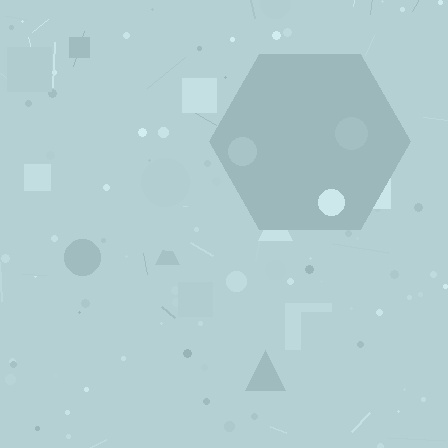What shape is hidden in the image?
A hexagon is hidden in the image.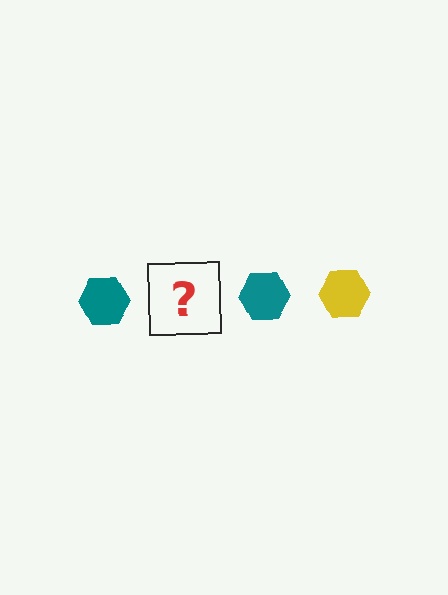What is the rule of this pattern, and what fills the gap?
The rule is that the pattern cycles through teal, yellow hexagons. The gap should be filled with a yellow hexagon.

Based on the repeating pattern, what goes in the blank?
The blank should be a yellow hexagon.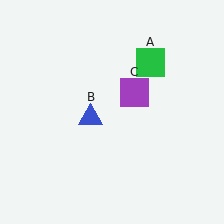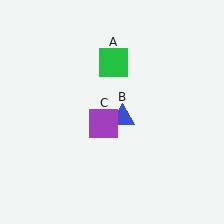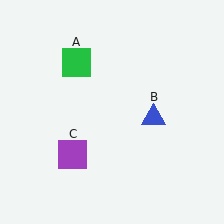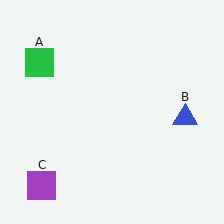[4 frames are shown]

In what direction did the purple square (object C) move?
The purple square (object C) moved down and to the left.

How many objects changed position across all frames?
3 objects changed position: green square (object A), blue triangle (object B), purple square (object C).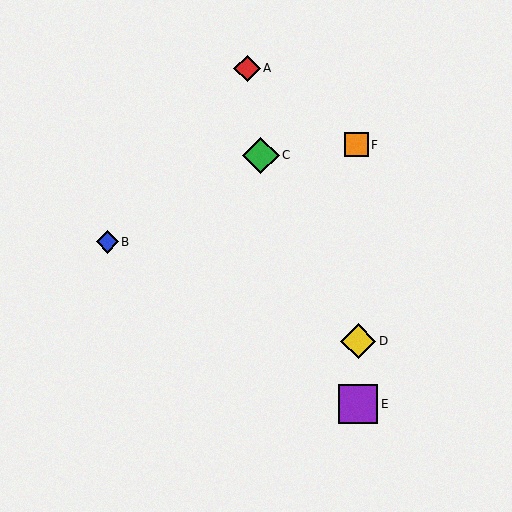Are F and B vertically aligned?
No, F is at x≈356 and B is at x≈107.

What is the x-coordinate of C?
Object C is at x≈261.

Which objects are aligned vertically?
Objects D, E, F are aligned vertically.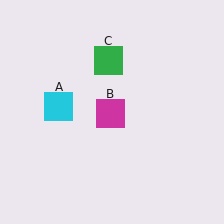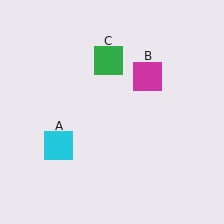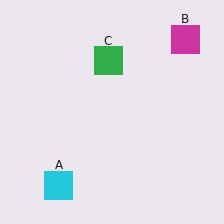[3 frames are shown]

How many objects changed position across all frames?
2 objects changed position: cyan square (object A), magenta square (object B).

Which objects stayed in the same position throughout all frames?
Green square (object C) remained stationary.